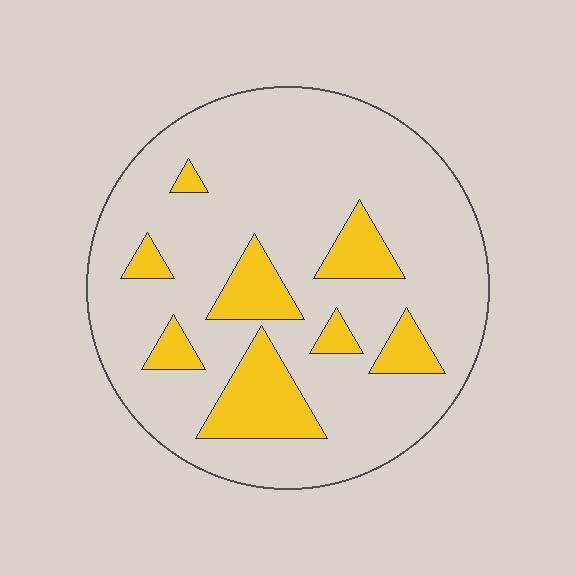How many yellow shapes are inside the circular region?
8.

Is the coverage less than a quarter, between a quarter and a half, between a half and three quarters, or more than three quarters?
Less than a quarter.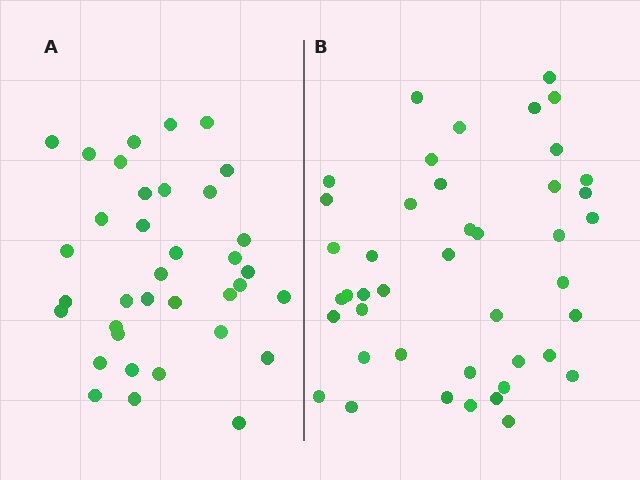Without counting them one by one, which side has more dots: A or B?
Region B (the right region) has more dots.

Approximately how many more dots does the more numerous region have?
Region B has roughly 8 or so more dots than region A.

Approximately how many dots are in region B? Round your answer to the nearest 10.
About 40 dots. (The exact count is 43, which rounds to 40.)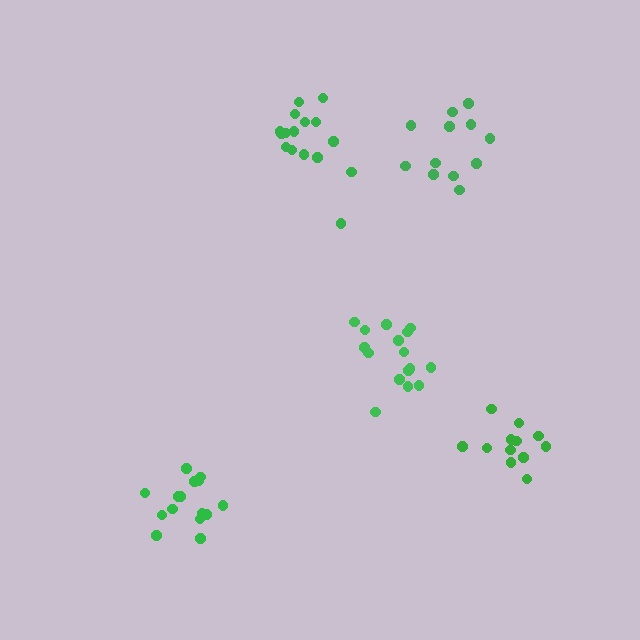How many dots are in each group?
Group 1: 16 dots, Group 2: 12 dots, Group 3: 15 dots, Group 4: 12 dots, Group 5: 16 dots (71 total).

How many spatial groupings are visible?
There are 5 spatial groupings.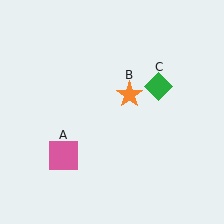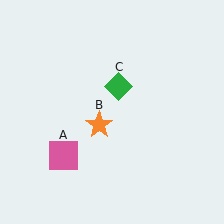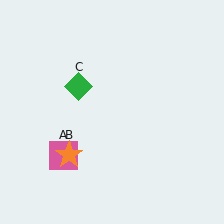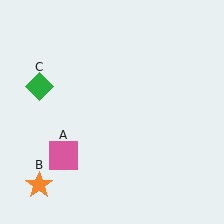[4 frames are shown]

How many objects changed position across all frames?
2 objects changed position: orange star (object B), green diamond (object C).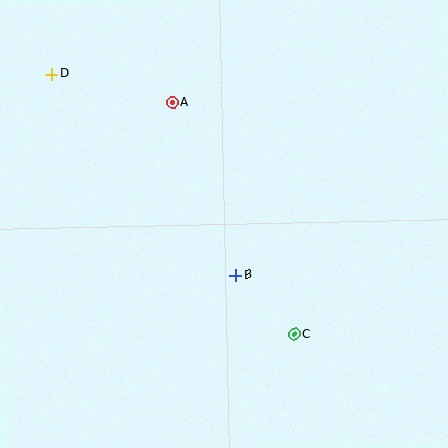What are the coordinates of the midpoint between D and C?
The midpoint between D and C is at (173, 204).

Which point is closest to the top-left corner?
Point D is closest to the top-left corner.